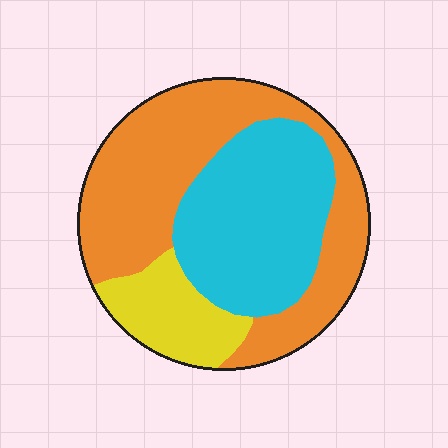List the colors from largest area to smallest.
From largest to smallest: orange, cyan, yellow.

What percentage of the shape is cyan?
Cyan takes up between a third and a half of the shape.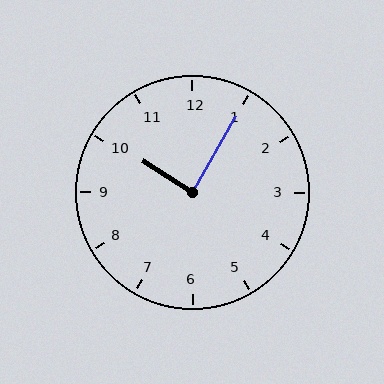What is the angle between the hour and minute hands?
Approximately 88 degrees.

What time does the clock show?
10:05.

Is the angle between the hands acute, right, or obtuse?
It is right.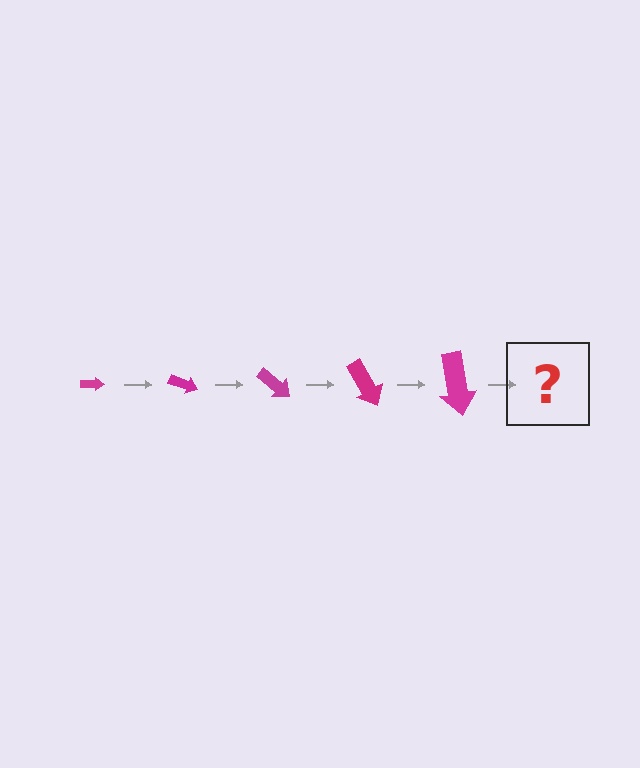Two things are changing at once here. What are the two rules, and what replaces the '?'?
The two rules are that the arrow grows larger each step and it rotates 20 degrees each step. The '?' should be an arrow, larger than the previous one and rotated 100 degrees from the start.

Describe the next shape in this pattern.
It should be an arrow, larger than the previous one and rotated 100 degrees from the start.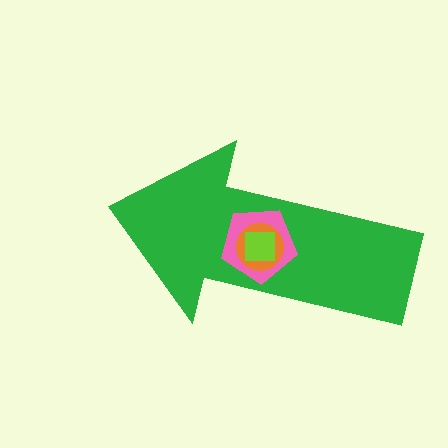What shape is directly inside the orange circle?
The lime square.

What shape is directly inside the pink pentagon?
The orange circle.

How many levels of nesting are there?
4.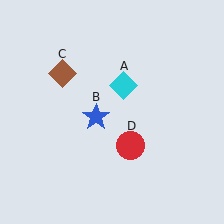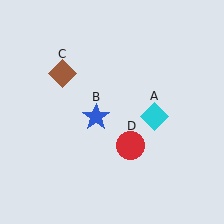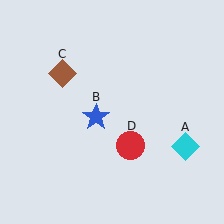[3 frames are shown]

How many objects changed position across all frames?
1 object changed position: cyan diamond (object A).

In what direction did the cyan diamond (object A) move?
The cyan diamond (object A) moved down and to the right.